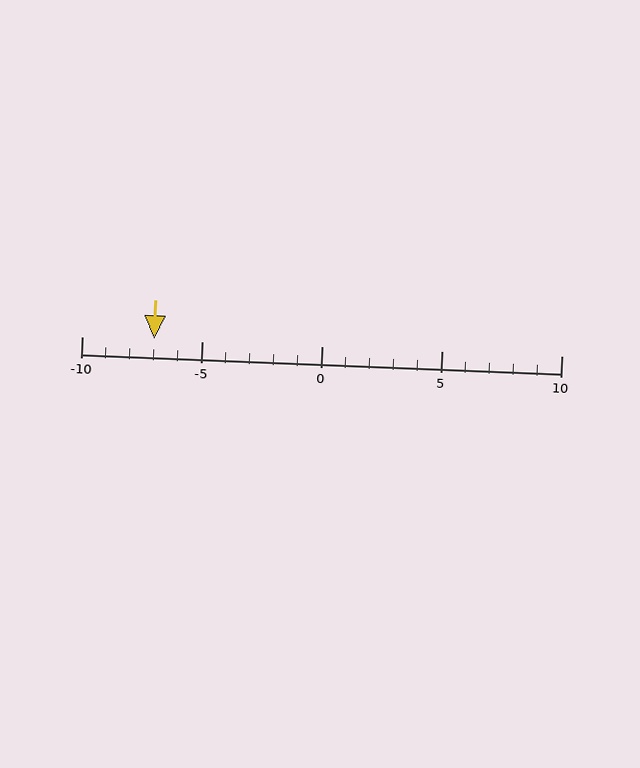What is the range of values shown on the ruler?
The ruler shows values from -10 to 10.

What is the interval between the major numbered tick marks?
The major tick marks are spaced 5 units apart.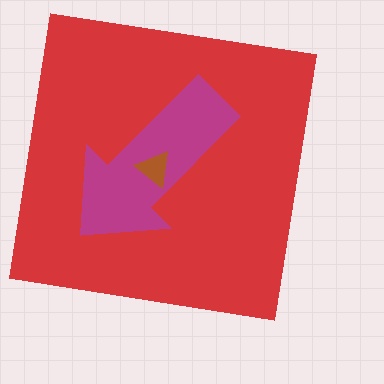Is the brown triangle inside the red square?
Yes.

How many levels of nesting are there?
3.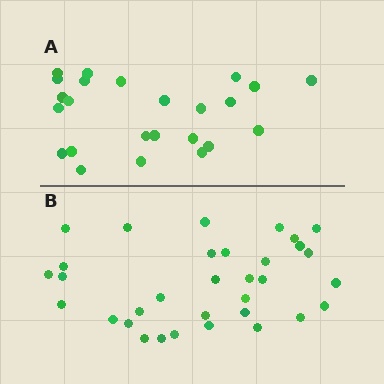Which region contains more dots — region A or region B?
Region B (the bottom region) has more dots.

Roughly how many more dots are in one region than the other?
Region B has roughly 8 or so more dots than region A.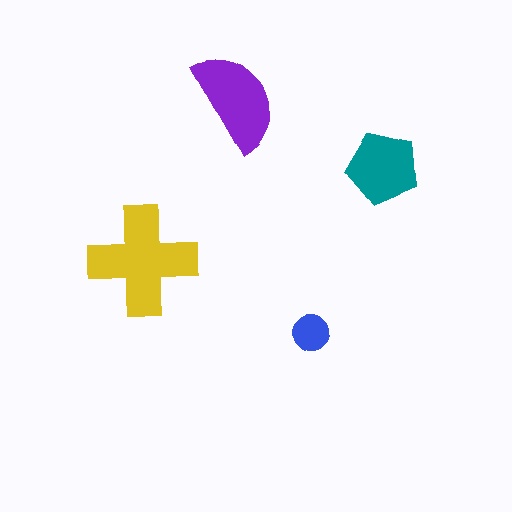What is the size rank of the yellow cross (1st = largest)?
1st.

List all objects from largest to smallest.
The yellow cross, the purple semicircle, the teal pentagon, the blue circle.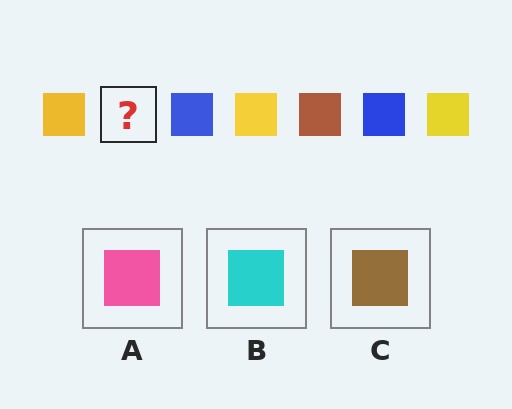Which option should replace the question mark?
Option C.